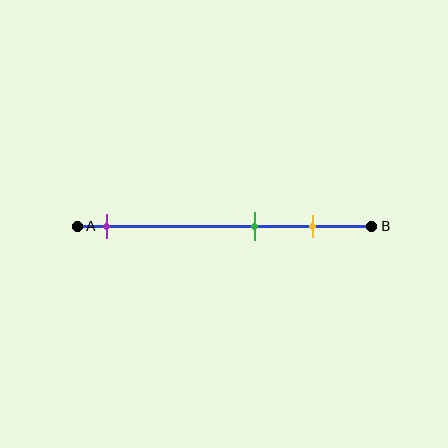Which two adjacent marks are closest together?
The green and yellow marks are the closest adjacent pair.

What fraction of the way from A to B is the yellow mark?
The yellow mark is approximately 80% (0.8) of the way from A to B.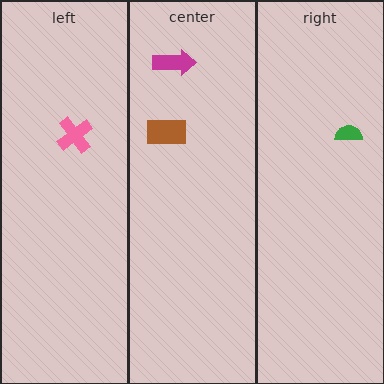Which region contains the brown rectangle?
The center region.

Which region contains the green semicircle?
The right region.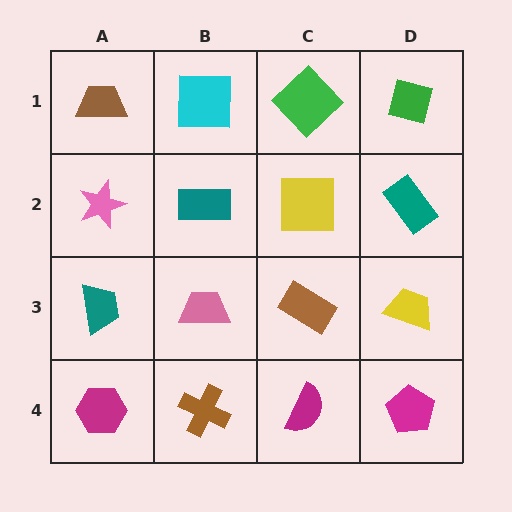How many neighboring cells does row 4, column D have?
2.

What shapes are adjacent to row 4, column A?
A teal trapezoid (row 3, column A), a brown cross (row 4, column B).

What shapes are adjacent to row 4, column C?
A brown rectangle (row 3, column C), a brown cross (row 4, column B), a magenta pentagon (row 4, column D).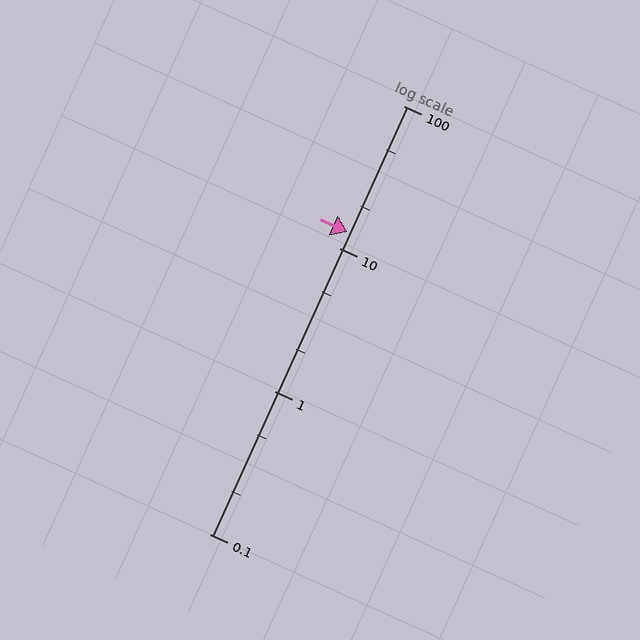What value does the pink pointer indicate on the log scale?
The pointer indicates approximately 13.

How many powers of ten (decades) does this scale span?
The scale spans 3 decades, from 0.1 to 100.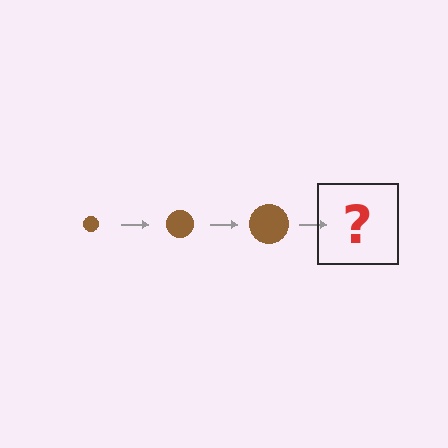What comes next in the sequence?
The next element should be a brown circle, larger than the previous one.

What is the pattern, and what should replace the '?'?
The pattern is that the circle gets progressively larger each step. The '?' should be a brown circle, larger than the previous one.